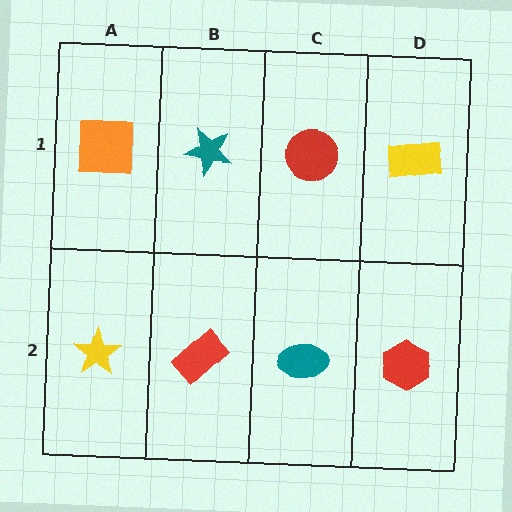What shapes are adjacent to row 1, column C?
A teal ellipse (row 2, column C), a teal star (row 1, column B), a yellow rectangle (row 1, column D).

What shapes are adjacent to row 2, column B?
A teal star (row 1, column B), a yellow star (row 2, column A), a teal ellipse (row 2, column C).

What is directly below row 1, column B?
A red rectangle.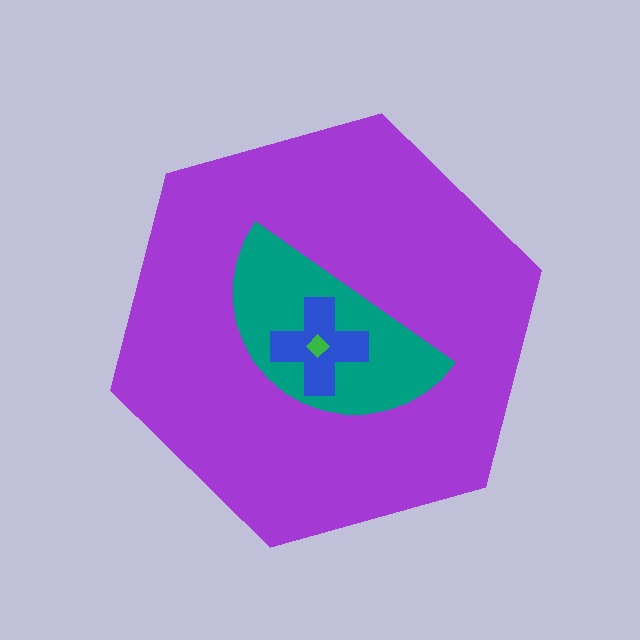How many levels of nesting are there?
4.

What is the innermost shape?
The green diamond.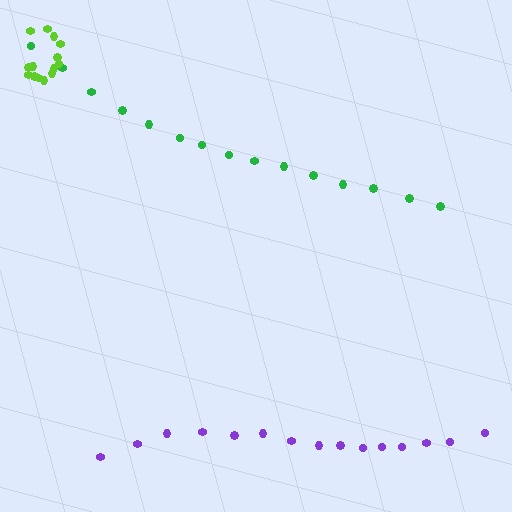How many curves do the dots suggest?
There are 3 distinct paths.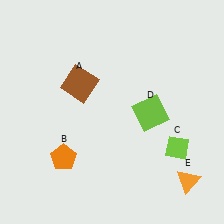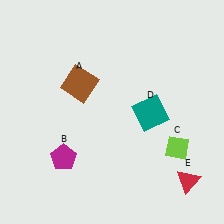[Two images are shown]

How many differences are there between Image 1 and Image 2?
There are 3 differences between the two images.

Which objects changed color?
B changed from orange to magenta. D changed from lime to teal. E changed from orange to red.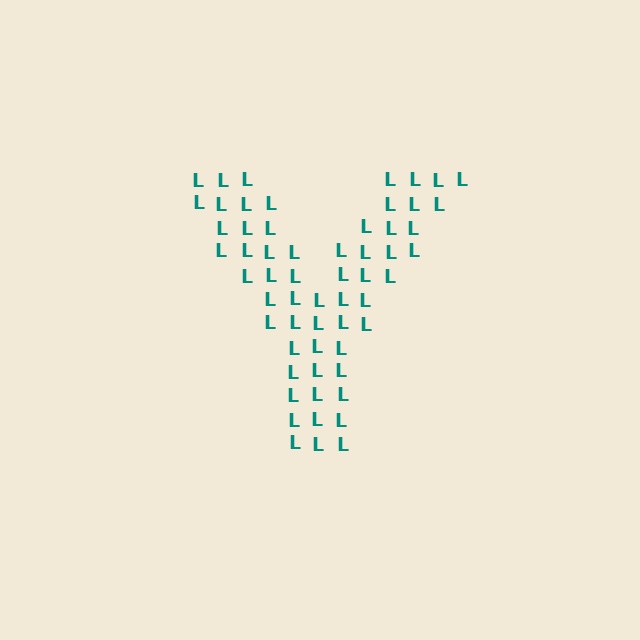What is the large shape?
The large shape is the letter Y.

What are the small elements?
The small elements are letter L's.